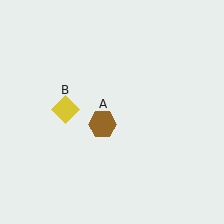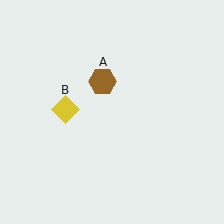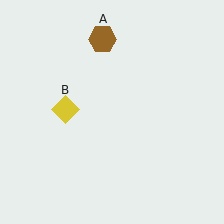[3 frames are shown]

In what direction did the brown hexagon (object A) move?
The brown hexagon (object A) moved up.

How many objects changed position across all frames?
1 object changed position: brown hexagon (object A).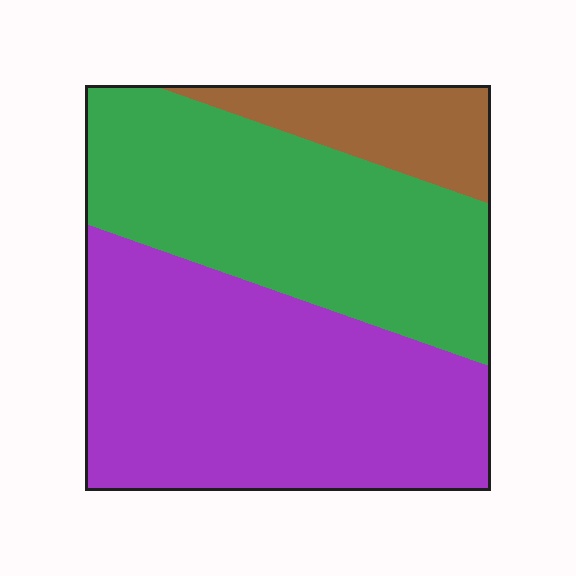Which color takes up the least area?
Brown, at roughly 10%.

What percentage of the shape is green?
Green takes up between a third and a half of the shape.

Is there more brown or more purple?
Purple.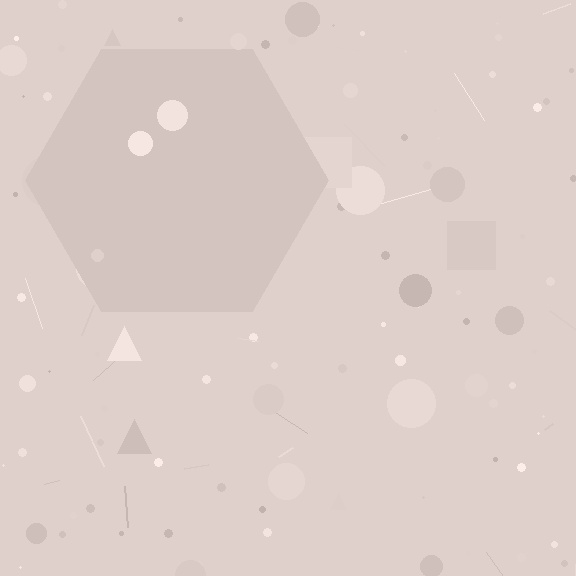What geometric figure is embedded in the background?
A hexagon is embedded in the background.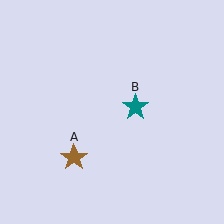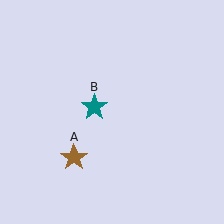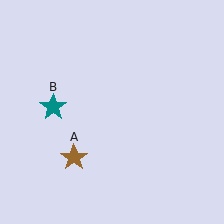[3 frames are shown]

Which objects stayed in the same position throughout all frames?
Brown star (object A) remained stationary.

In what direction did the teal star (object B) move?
The teal star (object B) moved left.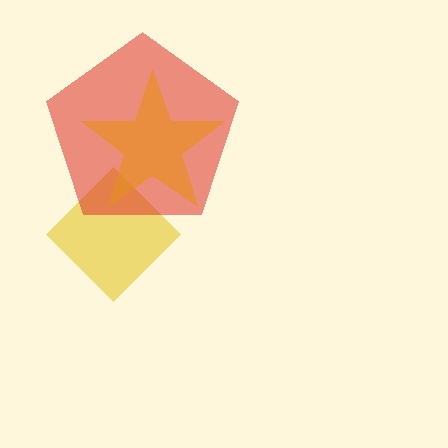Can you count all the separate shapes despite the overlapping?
Yes, there are 3 separate shapes.